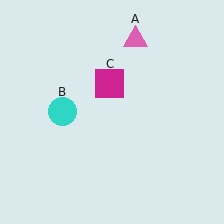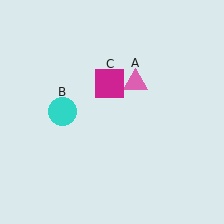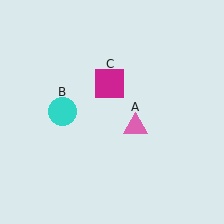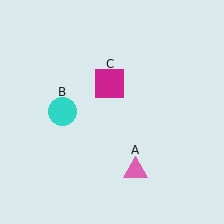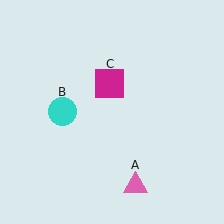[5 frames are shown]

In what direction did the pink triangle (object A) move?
The pink triangle (object A) moved down.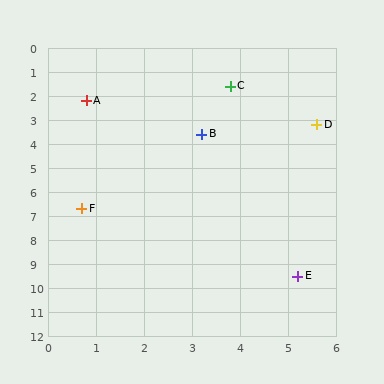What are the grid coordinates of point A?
Point A is at approximately (0.8, 2.2).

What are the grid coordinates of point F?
Point F is at approximately (0.7, 6.7).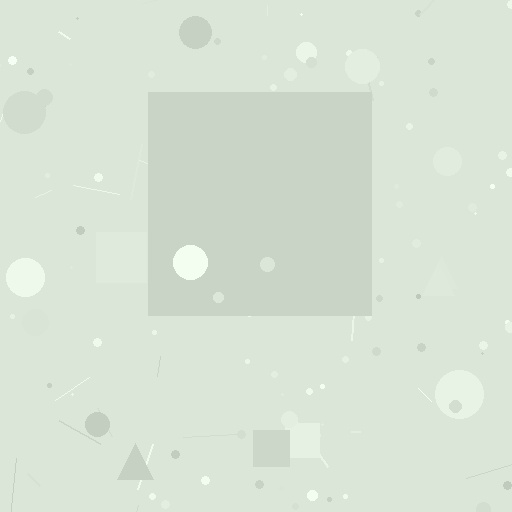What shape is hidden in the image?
A square is hidden in the image.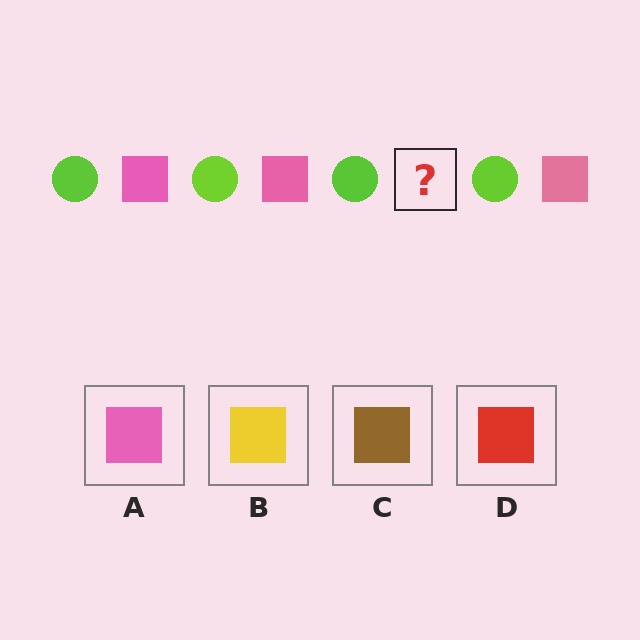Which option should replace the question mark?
Option A.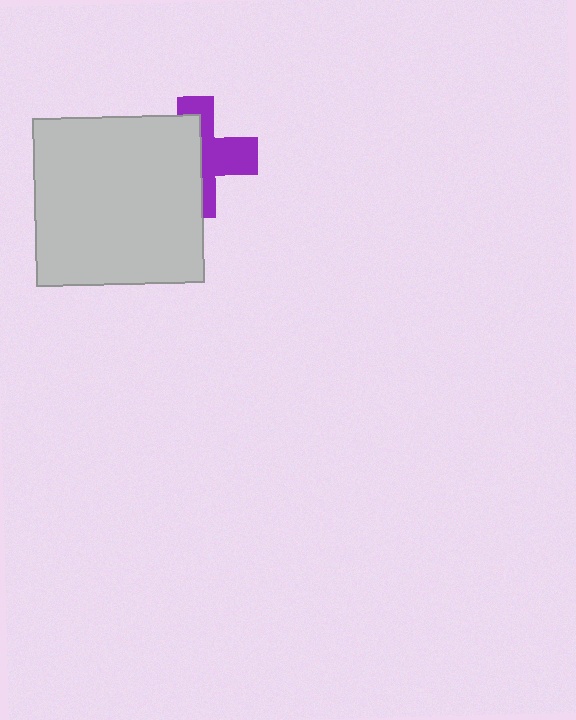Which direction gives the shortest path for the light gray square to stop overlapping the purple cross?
Moving left gives the shortest separation.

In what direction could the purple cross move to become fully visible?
The purple cross could move right. That would shift it out from behind the light gray square entirely.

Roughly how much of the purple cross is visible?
About half of it is visible (roughly 47%).